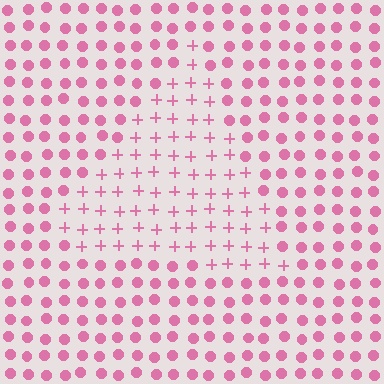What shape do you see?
I see a triangle.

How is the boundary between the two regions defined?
The boundary is defined by a change in element shape: plus signs inside vs. circles outside. All elements share the same color and spacing.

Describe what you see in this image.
The image is filled with small pink elements arranged in a uniform grid. A triangle-shaped region contains plus signs, while the surrounding area contains circles. The boundary is defined purely by the change in element shape.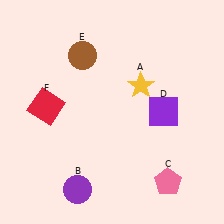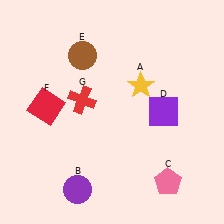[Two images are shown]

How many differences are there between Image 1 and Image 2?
There is 1 difference between the two images.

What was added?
A red cross (G) was added in Image 2.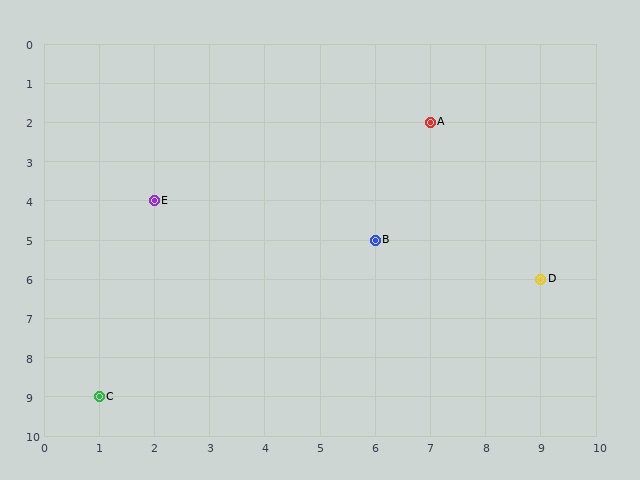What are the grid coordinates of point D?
Point D is at grid coordinates (9, 6).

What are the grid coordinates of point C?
Point C is at grid coordinates (1, 9).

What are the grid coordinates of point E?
Point E is at grid coordinates (2, 4).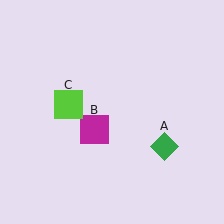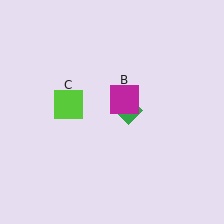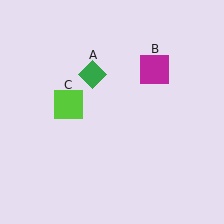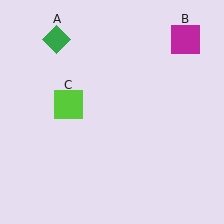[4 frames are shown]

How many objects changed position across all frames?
2 objects changed position: green diamond (object A), magenta square (object B).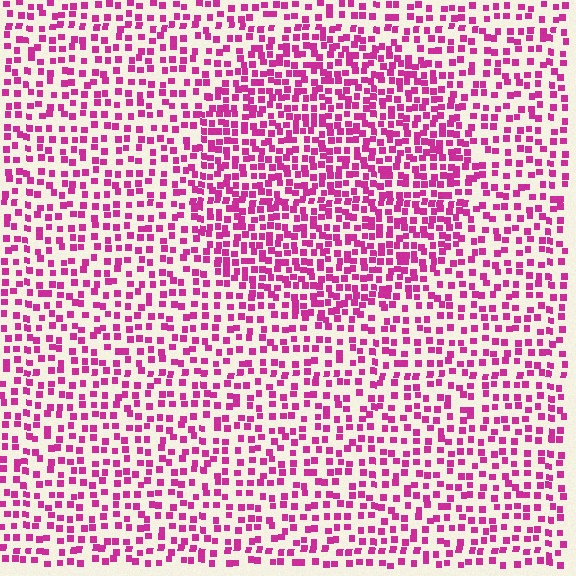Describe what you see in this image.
The image contains small magenta elements arranged at two different densities. A circle-shaped region is visible where the elements are more densely packed than the surrounding area.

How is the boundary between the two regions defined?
The boundary is defined by a change in element density (approximately 1.7x ratio). All elements are the same color, size, and shape.